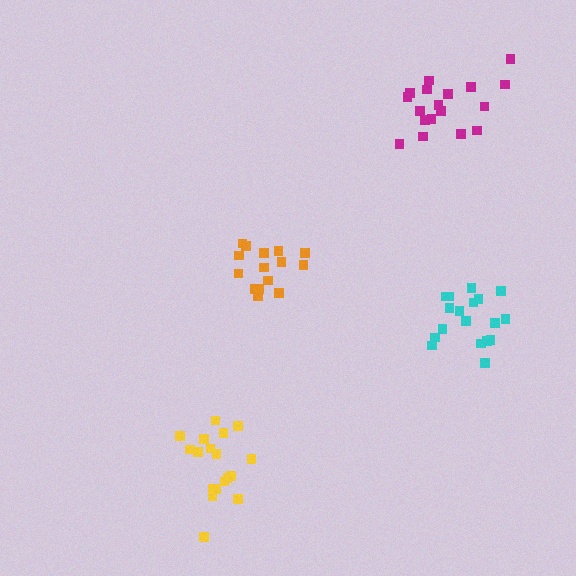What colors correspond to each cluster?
The clusters are colored: yellow, orange, magenta, cyan.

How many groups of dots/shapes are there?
There are 4 groups.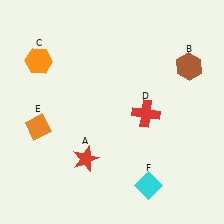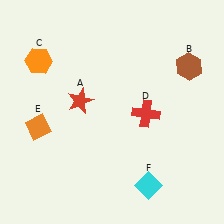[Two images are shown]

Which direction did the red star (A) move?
The red star (A) moved up.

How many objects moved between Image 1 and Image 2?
1 object moved between the two images.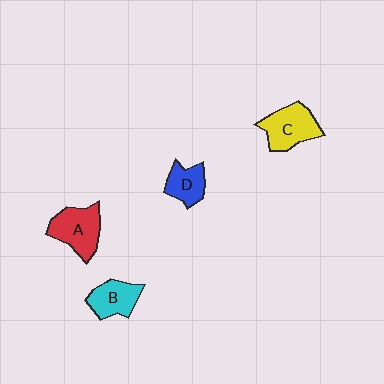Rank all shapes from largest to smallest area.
From largest to smallest: A (red), C (yellow), B (cyan), D (blue).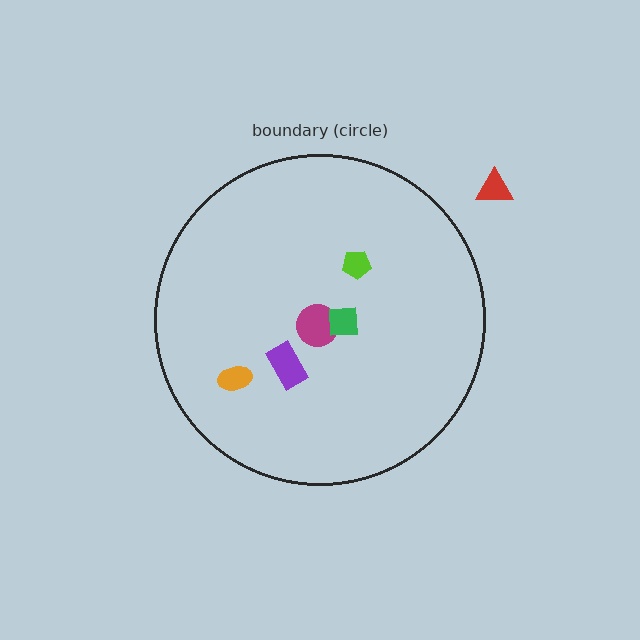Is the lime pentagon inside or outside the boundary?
Inside.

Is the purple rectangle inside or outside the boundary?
Inside.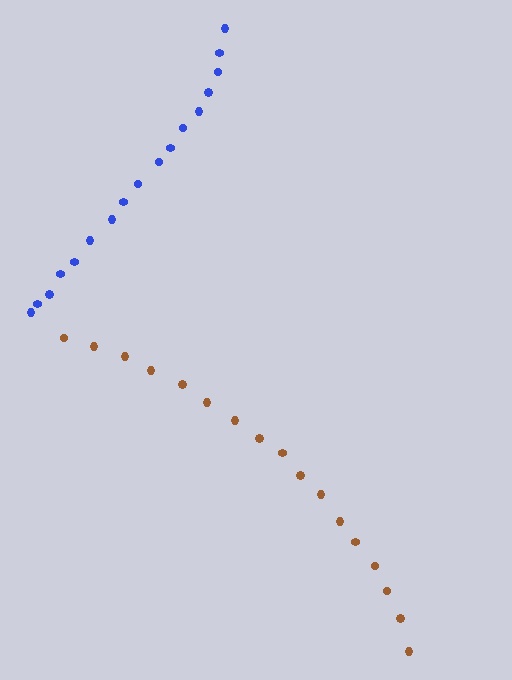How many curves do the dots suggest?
There are 2 distinct paths.